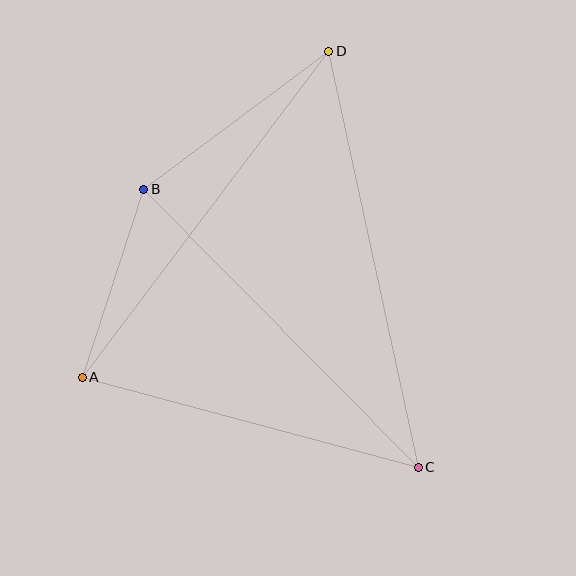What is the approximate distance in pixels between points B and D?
The distance between B and D is approximately 231 pixels.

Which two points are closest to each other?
Points A and B are closest to each other.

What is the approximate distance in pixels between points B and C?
The distance between B and C is approximately 391 pixels.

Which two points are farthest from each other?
Points C and D are farthest from each other.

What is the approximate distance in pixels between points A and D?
The distance between A and D is approximately 409 pixels.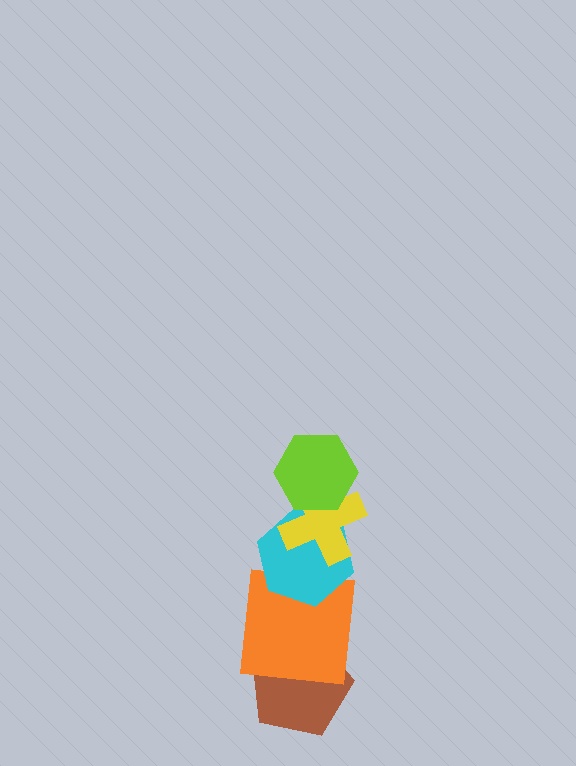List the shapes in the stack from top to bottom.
From top to bottom: the lime hexagon, the yellow cross, the cyan hexagon, the orange square, the brown pentagon.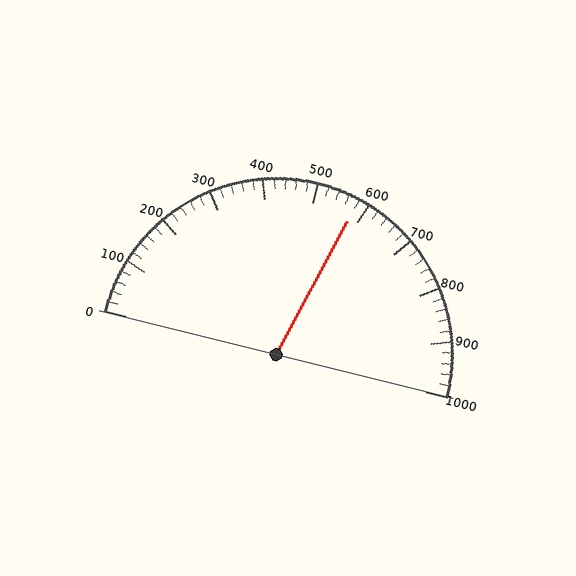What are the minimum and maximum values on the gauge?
The gauge ranges from 0 to 1000.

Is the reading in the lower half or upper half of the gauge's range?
The reading is in the upper half of the range (0 to 1000).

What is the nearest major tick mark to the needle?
The nearest major tick mark is 600.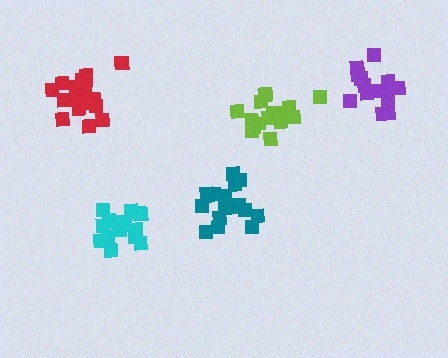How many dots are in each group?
Group 1: 16 dots, Group 2: 19 dots, Group 3: 14 dots, Group 4: 19 dots, Group 5: 16 dots (84 total).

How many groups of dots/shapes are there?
There are 5 groups.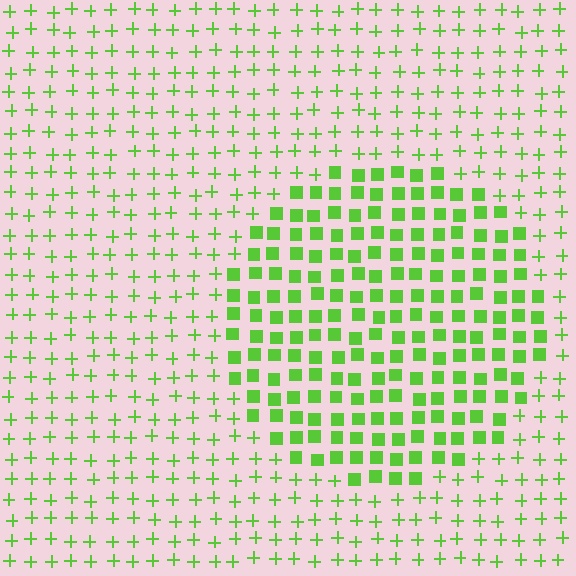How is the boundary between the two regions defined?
The boundary is defined by a change in element shape: squares inside vs. plus signs outside. All elements share the same color and spacing.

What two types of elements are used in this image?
The image uses squares inside the circle region and plus signs outside it.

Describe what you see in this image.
The image is filled with small lime elements arranged in a uniform grid. A circle-shaped region contains squares, while the surrounding area contains plus signs. The boundary is defined purely by the change in element shape.